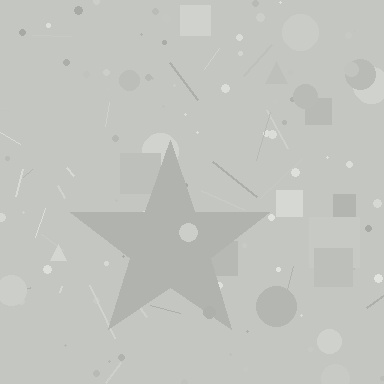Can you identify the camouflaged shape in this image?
The camouflaged shape is a star.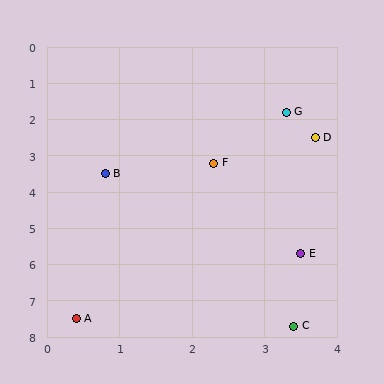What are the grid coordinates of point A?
Point A is at approximately (0.4, 7.5).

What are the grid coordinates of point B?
Point B is at approximately (0.8, 3.5).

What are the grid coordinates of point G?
Point G is at approximately (3.3, 1.8).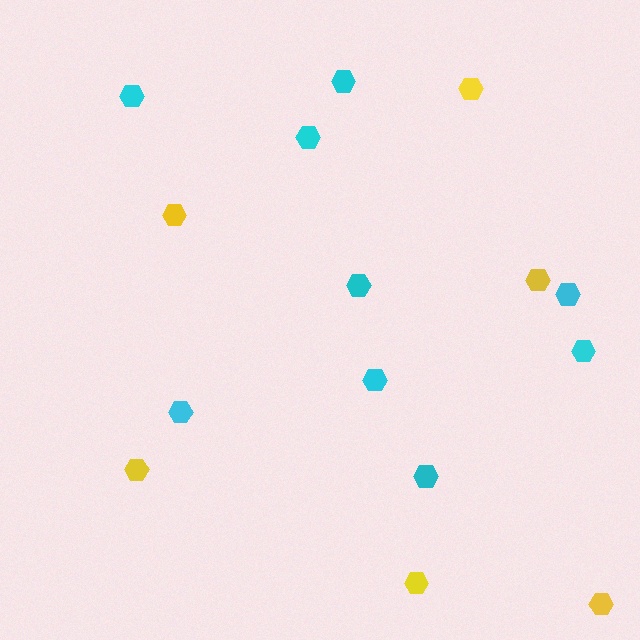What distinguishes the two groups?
There are 2 groups: one group of yellow hexagons (6) and one group of cyan hexagons (9).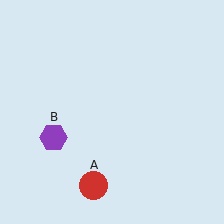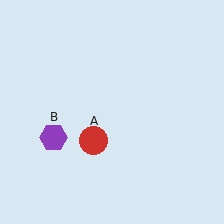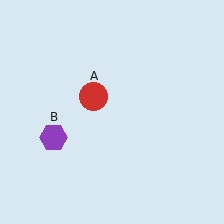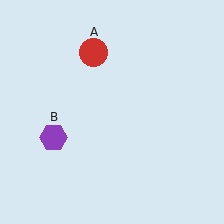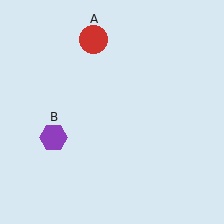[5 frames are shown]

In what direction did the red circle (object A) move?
The red circle (object A) moved up.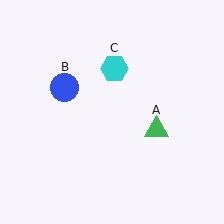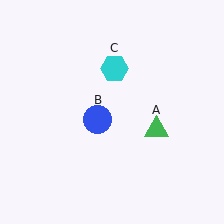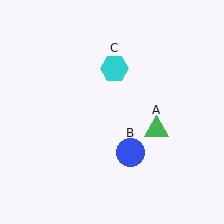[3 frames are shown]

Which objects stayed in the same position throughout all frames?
Green triangle (object A) and cyan hexagon (object C) remained stationary.